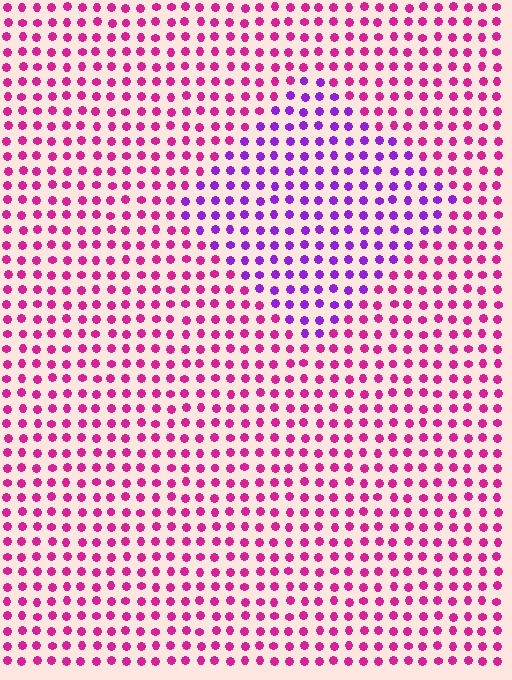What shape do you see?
I see a diamond.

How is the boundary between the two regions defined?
The boundary is defined purely by a slight shift in hue (about 43 degrees). Spacing, size, and orientation are identical on both sides.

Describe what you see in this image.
The image is filled with small magenta elements in a uniform arrangement. A diamond-shaped region is visible where the elements are tinted to a slightly different hue, forming a subtle color boundary.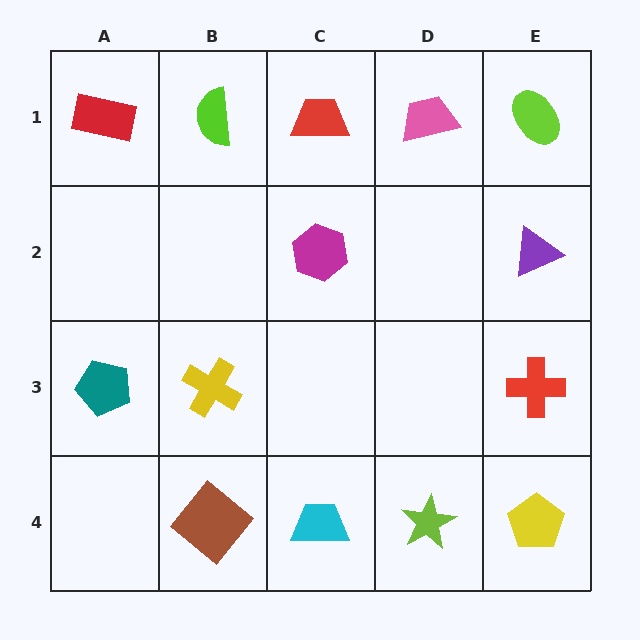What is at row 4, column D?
A lime star.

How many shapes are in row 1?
5 shapes.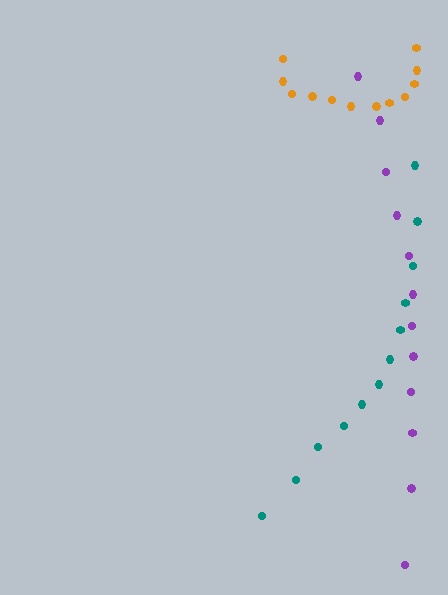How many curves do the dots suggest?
There are 3 distinct paths.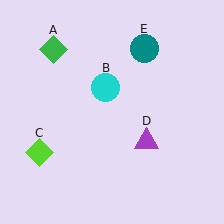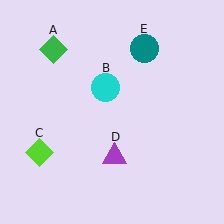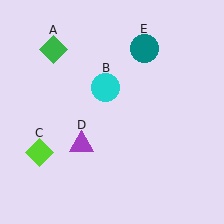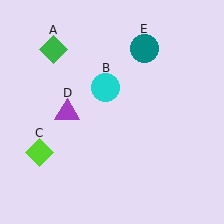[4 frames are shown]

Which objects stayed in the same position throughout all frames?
Green diamond (object A) and cyan circle (object B) and lime diamond (object C) and teal circle (object E) remained stationary.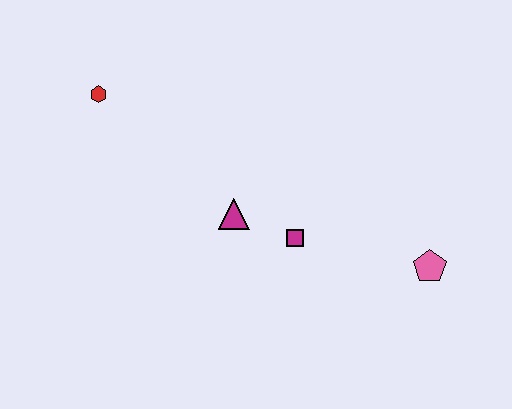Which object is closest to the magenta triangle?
The magenta square is closest to the magenta triangle.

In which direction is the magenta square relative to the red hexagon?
The magenta square is to the right of the red hexagon.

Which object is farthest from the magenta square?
The red hexagon is farthest from the magenta square.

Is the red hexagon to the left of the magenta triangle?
Yes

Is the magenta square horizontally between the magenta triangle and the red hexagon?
No